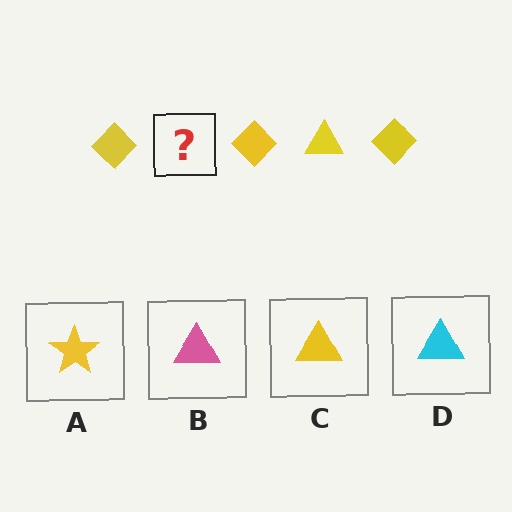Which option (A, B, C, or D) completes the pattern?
C.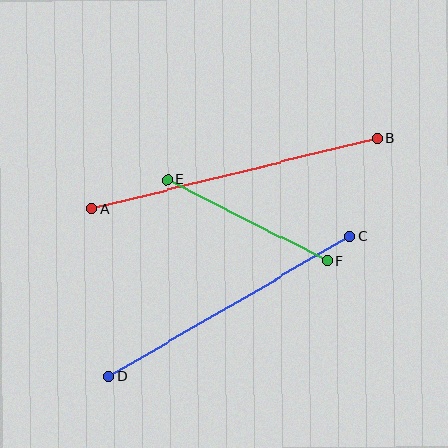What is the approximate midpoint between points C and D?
The midpoint is at approximately (230, 306) pixels.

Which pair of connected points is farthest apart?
Points A and B are farthest apart.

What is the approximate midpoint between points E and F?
The midpoint is at approximately (247, 220) pixels.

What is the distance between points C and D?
The distance is approximately 279 pixels.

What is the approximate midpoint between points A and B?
The midpoint is at approximately (235, 174) pixels.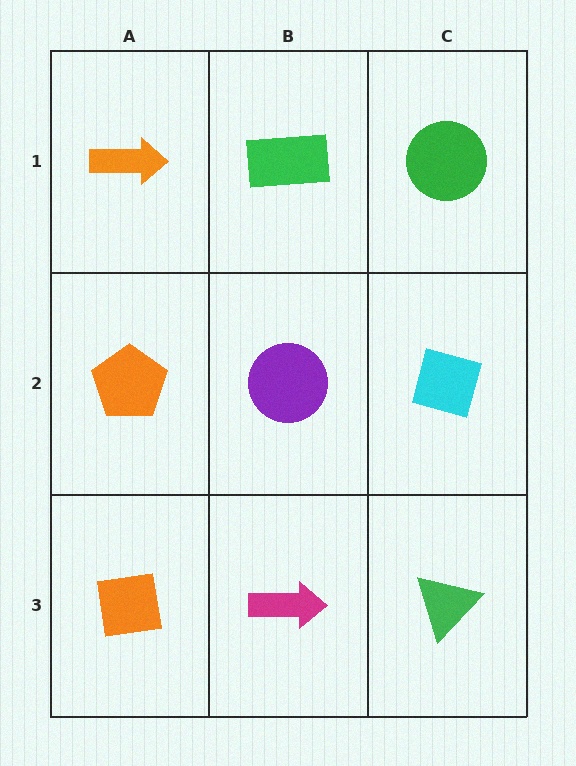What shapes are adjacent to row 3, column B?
A purple circle (row 2, column B), an orange square (row 3, column A), a green triangle (row 3, column C).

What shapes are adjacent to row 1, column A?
An orange pentagon (row 2, column A), a green rectangle (row 1, column B).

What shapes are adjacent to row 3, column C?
A cyan diamond (row 2, column C), a magenta arrow (row 3, column B).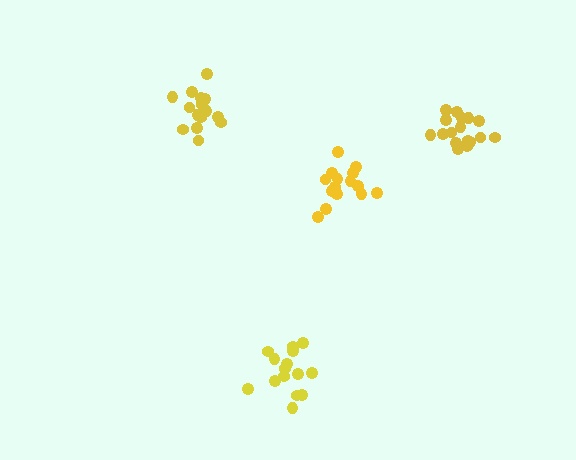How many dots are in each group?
Group 1: 15 dots, Group 2: 17 dots, Group 3: 15 dots, Group 4: 16 dots (63 total).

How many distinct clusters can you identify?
There are 4 distinct clusters.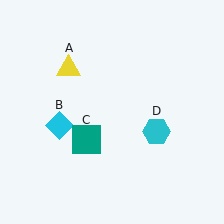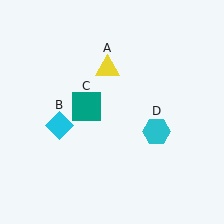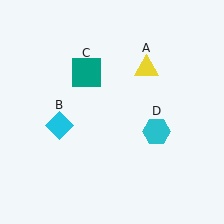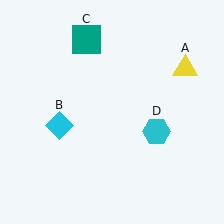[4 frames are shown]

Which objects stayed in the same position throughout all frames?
Cyan diamond (object B) and cyan hexagon (object D) remained stationary.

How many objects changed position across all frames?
2 objects changed position: yellow triangle (object A), teal square (object C).